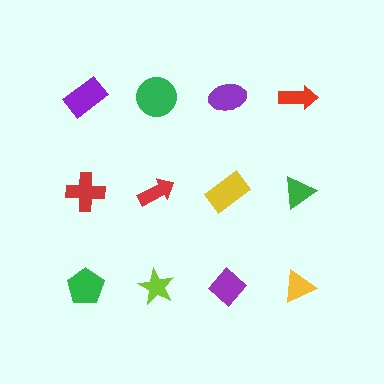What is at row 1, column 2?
A green circle.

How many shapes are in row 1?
4 shapes.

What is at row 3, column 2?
A lime star.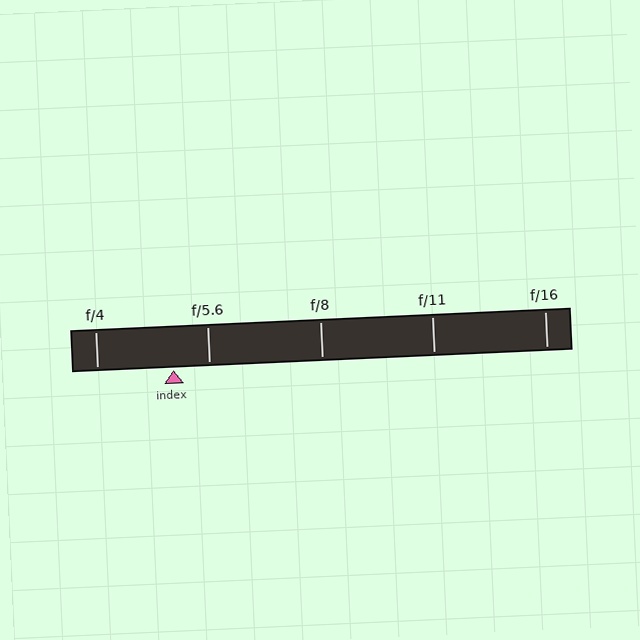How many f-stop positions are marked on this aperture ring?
There are 5 f-stop positions marked.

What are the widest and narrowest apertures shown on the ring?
The widest aperture shown is f/4 and the narrowest is f/16.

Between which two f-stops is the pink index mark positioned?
The index mark is between f/4 and f/5.6.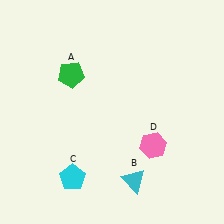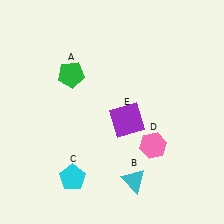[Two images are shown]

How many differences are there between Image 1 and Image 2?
There is 1 difference between the two images.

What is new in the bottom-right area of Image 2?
A purple square (E) was added in the bottom-right area of Image 2.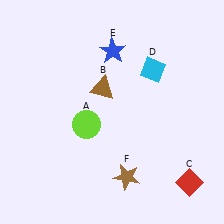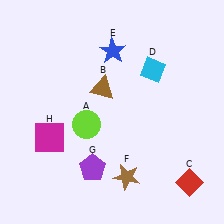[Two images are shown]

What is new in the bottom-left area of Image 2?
A purple pentagon (G) was added in the bottom-left area of Image 2.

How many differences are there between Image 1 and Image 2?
There are 2 differences between the two images.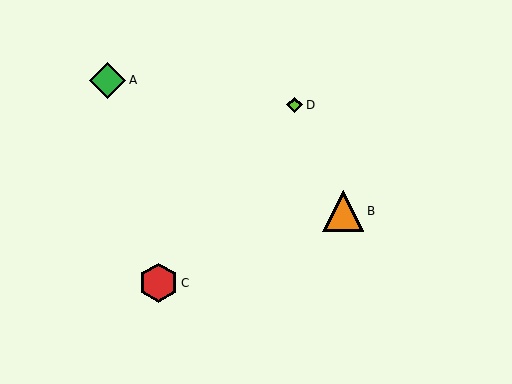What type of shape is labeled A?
Shape A is a green diamond.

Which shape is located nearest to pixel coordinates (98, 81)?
The green diamond (labeled A) at (108, 80) is nearest to that location.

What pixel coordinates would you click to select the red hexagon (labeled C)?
Click at (159, 283) to select the red hexagon C.